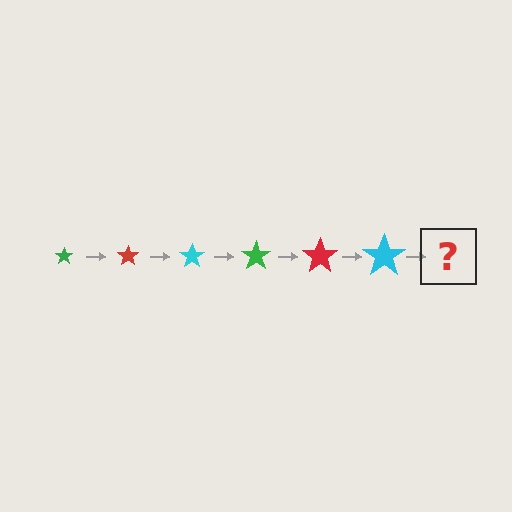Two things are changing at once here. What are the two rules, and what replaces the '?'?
The two rules are that the star grows larger each step and the color cycles through green, red, and cyan. The '?' should be a green star, larger than the previous one.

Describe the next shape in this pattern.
It should be a green star, larger than the previous one.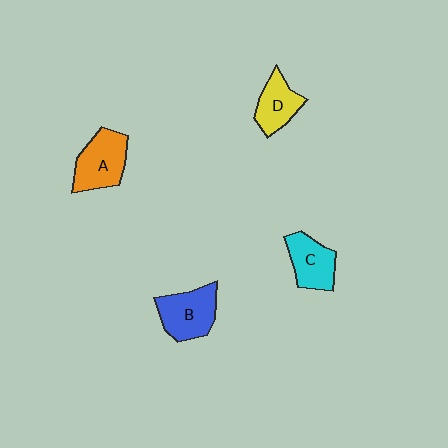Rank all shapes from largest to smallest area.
From largest to smallest: A (orange), B (blue), C (cyan), D (yellow).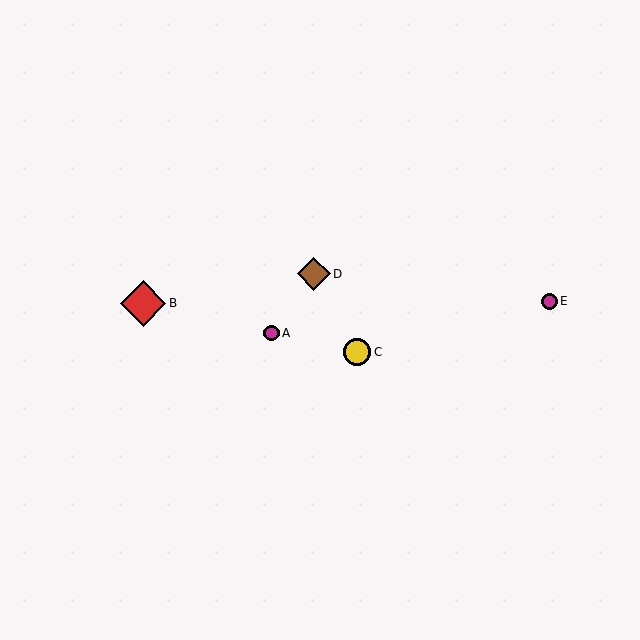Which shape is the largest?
The red diamond (labeled B) is the largest.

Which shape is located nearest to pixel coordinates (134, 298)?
The red diamond (labeled B) at (143, 303) is nearest to that location.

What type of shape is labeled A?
Shape A is a magenta circle.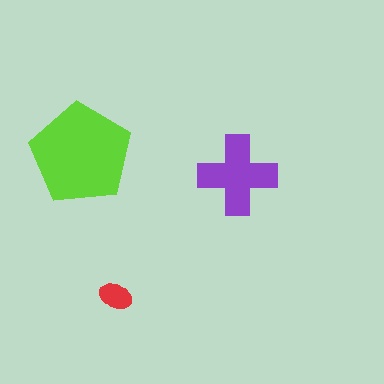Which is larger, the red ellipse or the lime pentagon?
The lime pentagon.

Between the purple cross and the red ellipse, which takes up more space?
The purple cross.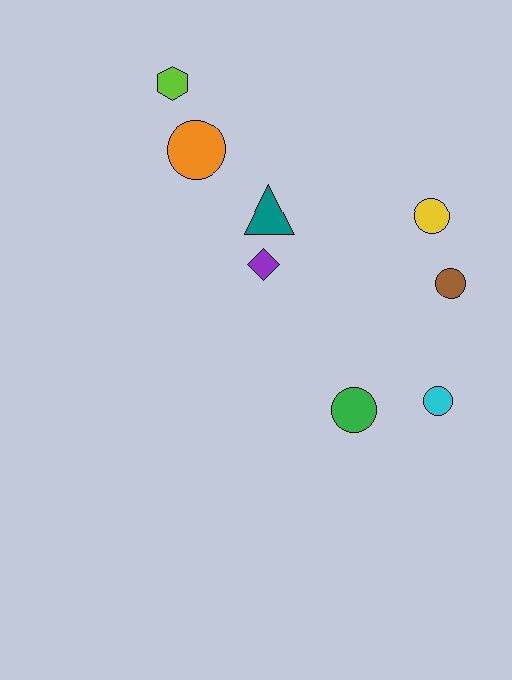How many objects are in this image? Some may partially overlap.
There are 8 objects.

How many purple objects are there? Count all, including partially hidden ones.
There is 1 purple object.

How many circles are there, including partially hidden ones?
There are 5 circles.